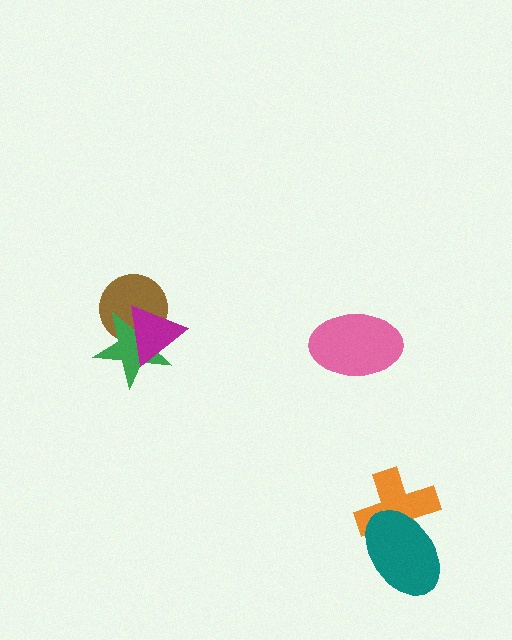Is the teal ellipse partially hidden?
No, no other shape covers it.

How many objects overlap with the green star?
2 objects overlap with the green star.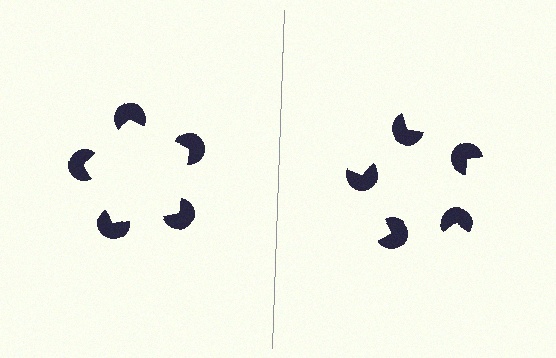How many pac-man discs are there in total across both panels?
10 — 5 on each side.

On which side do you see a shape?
An illusory pentagon appears on the left side. On the right side the wedge cuts are rotated, so no coherent shape forms.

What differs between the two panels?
The pac-man discs are positioned identically on both sides; only the wedge orientations differ. On the left they align to a pentagon; on the right they are misaligned.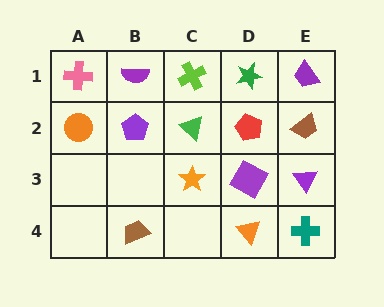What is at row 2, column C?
A green triangle.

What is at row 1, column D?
A green star.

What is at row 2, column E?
A brown trapezoid.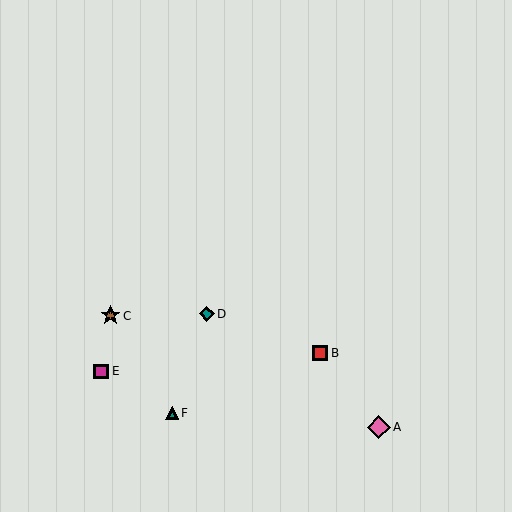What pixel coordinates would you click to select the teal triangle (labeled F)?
Click at (172, 413) to select the teal triangle F.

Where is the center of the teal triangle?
The center of the teal triangle is at (172, 413).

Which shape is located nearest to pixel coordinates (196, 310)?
The teal diamond (labeled D) at (207, 314) is nearest to that location.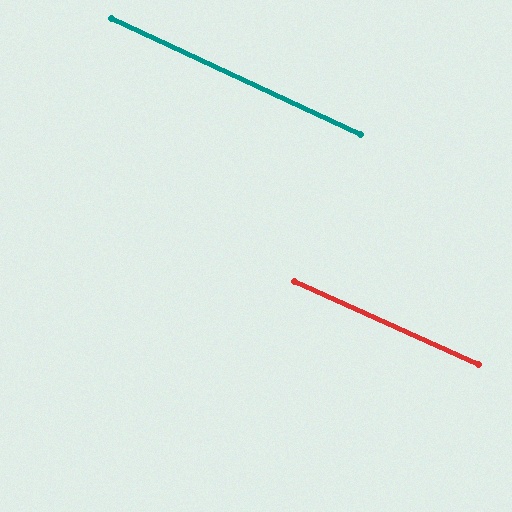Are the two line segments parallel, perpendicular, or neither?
Parallel — their directions differ by only 0.5°.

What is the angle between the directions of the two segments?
Approximately 1 degree.